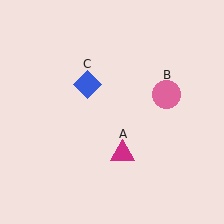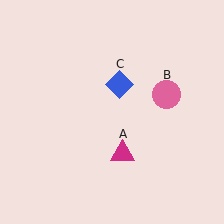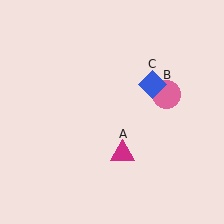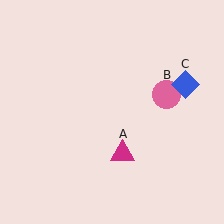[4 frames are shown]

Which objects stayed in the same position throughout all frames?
Magenta triangle (object A) and pink circle (object B) remained stationary.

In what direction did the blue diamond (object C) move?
The blue diamond (object C) moved right.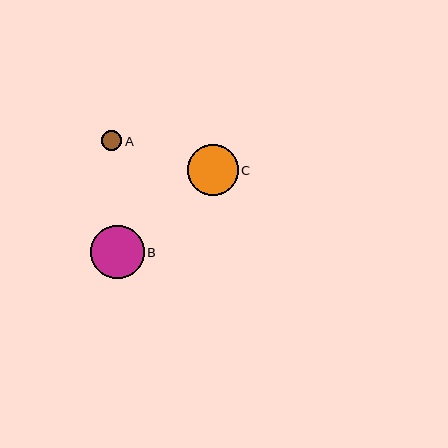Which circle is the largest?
Circle B is the largest with a size of approximately 54 pixels.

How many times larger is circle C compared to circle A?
Circle C is approximately 2.5 times the size of circle A.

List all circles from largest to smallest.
From largest to smallest: B, C, A.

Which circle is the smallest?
Circle A is the smallest with a size of approximately 20 pixels.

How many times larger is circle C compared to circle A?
Circle C is approximately 2.5 times the size of circle A.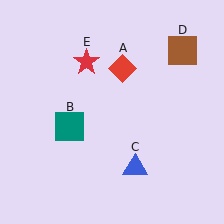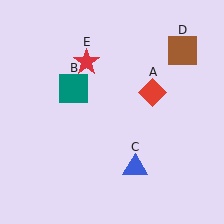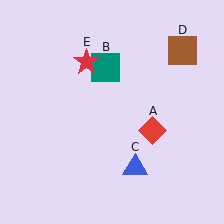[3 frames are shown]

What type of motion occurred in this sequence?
The red diamond (object A), teal square (object B) rotated clockwise around the center of the scene.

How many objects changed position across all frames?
2 objects changed position: red diamond (object A), teal square (object B).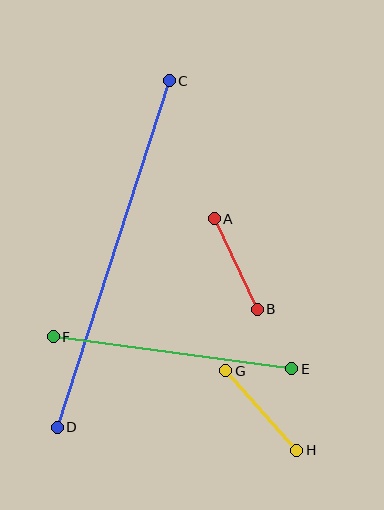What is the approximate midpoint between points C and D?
The midpoint is at approximately (113, 254) pixels.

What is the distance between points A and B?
The distance is approximately 100 pixels.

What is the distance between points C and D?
The distance is approximately 364 pixels.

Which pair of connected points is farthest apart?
Points C and D are farthest apart.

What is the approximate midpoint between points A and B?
The midpoint is at approximately (236, 264) pixels.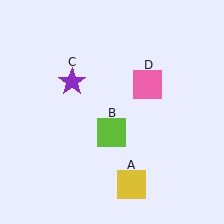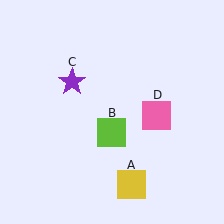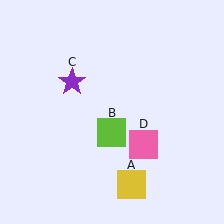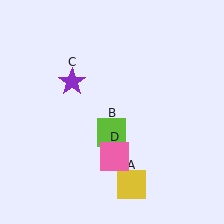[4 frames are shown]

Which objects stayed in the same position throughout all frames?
Yellow square (object A) and lime square (object B) and purple star (object C) remained stationary.